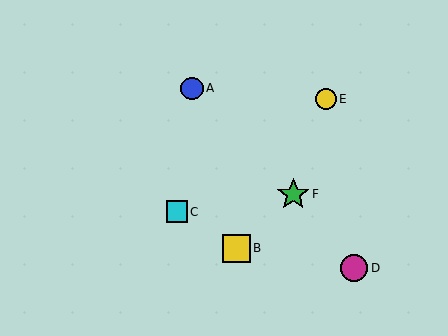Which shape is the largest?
The green star (labeled F) is the largest.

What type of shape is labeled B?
Shape B is a yellow square.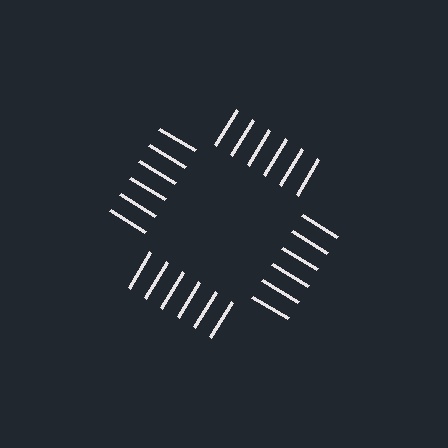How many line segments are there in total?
24 — 6 along each of the 4 edges.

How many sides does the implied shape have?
4 sides — the line-ends trace a square.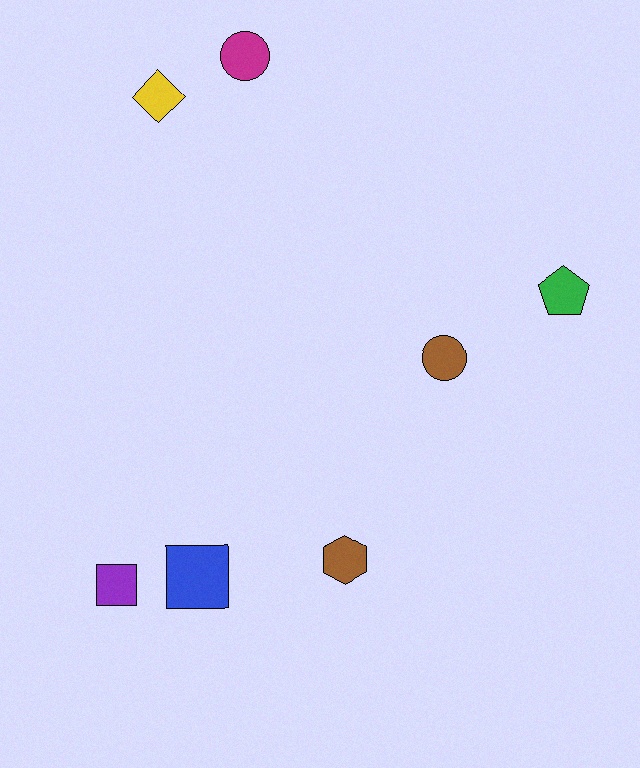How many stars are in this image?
There are no stars.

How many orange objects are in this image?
There are no orange objects.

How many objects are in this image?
There are 7 objects.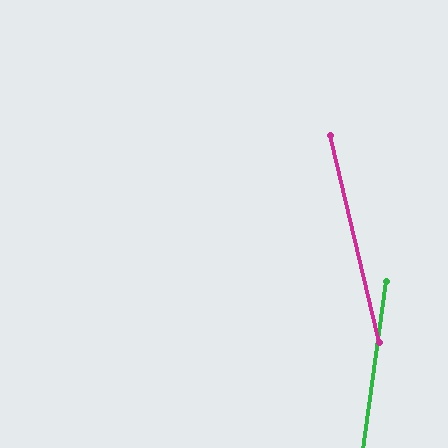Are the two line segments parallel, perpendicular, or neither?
Neither parallel nor perpendicular — they differ by about 21°.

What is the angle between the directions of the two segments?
Approximately 21 degrees.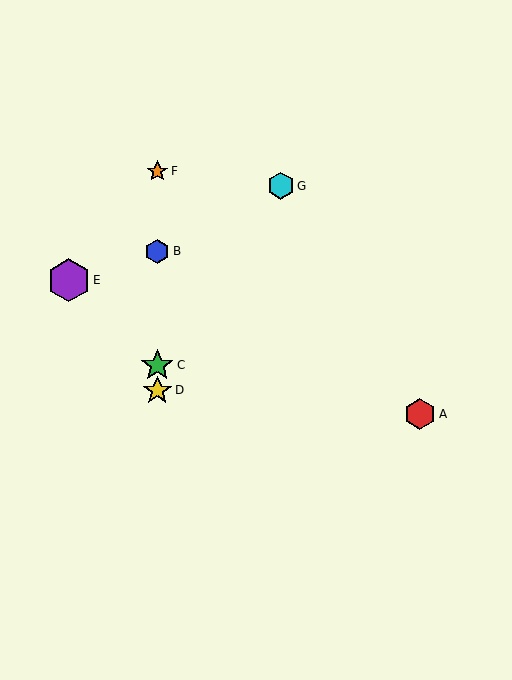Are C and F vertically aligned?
Yes, both are at x≈157.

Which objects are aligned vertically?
Objects B, C, D, F are aligned vertically.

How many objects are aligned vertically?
4 objects (B, C, D, F) are aligned vertically.